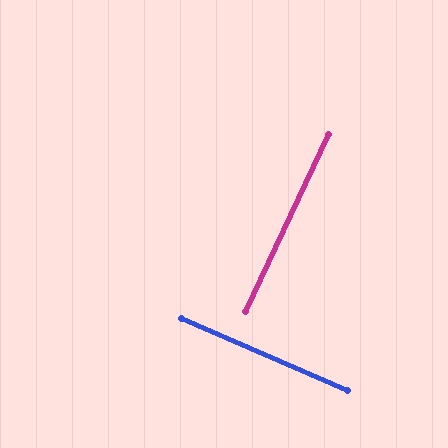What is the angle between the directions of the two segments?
Approximately 88 degrees.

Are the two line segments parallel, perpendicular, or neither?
Perpendicular — they meet at approximately 88°.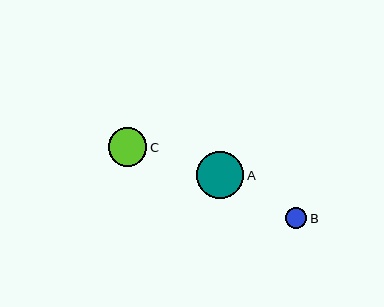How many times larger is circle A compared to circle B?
Circle A is approximately 2.2 times the size of circle B.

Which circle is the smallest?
Circle B is the smallest with a size of approximately 21 pixels.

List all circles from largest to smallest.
From largest to smallest: A, C, B.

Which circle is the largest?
Circle A is the largest with a size of approximately 47 pixels.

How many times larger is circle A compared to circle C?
Circle A is approximately 1.2 times the size of circle C.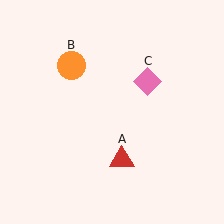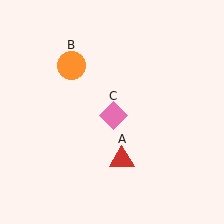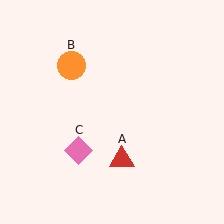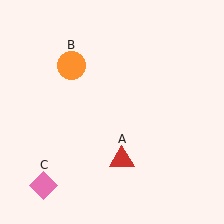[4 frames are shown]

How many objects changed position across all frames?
1 object changed position: pink diamond (object C).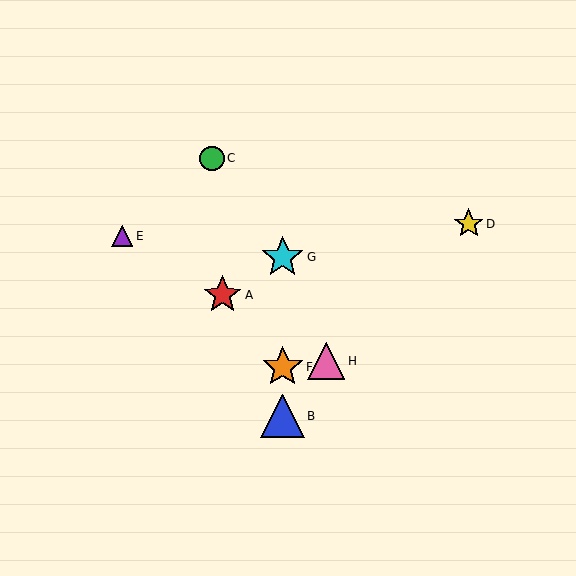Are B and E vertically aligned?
No, B is at x≈283 and E is at x≈122.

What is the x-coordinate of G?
Object G is at x≈283.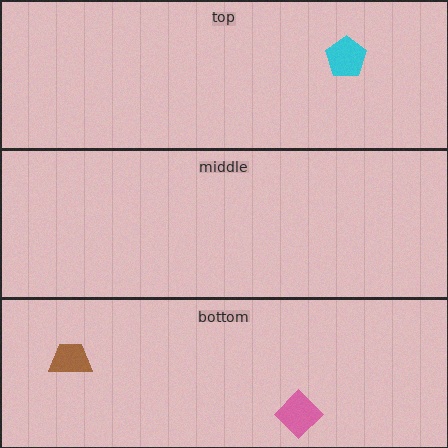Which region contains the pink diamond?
The bottom region.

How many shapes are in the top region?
1.